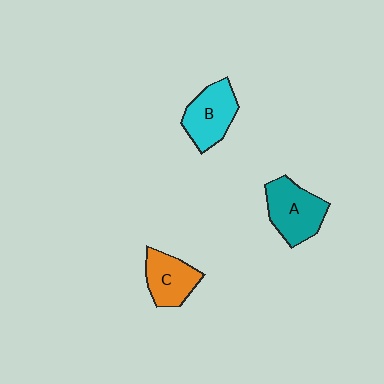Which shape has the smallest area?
Shape C (orange).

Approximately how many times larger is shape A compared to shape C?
Approximately 1.3 times.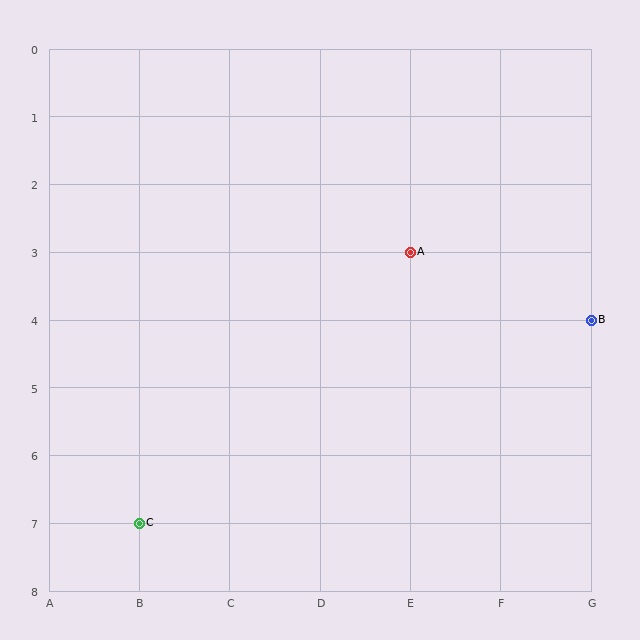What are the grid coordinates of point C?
Point C is at grid coordinates (B, 7).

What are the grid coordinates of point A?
Point A is at grid coordinates (E, 3).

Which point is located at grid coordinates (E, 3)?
Point A is at (E, 3).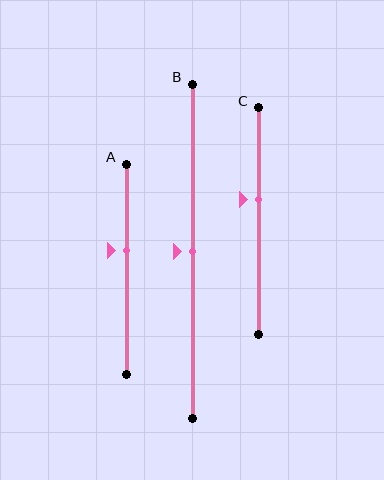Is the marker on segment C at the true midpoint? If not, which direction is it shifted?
No, the marker on segment C is shifted upward by about 9% of the segment length.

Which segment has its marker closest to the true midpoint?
Segment B has its marker closest to the true midpoint.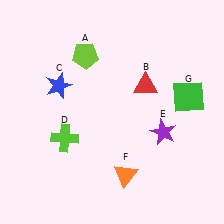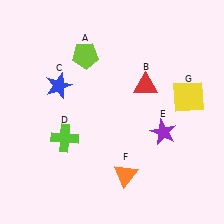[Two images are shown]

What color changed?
The square (G) changed from green in Image 1 to yellow in Image 2.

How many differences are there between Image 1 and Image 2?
There is 1 difference between the two images.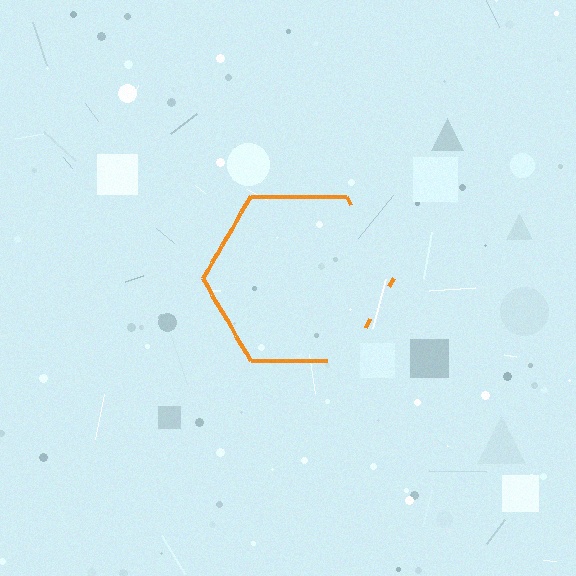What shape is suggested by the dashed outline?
The dashed outline suggests a hexagon.